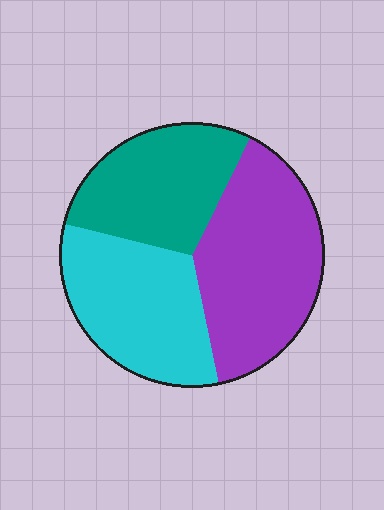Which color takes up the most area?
Purple, at roughly 40%.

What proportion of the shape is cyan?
Cyan covers around 30% of the shape.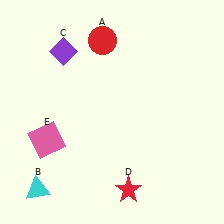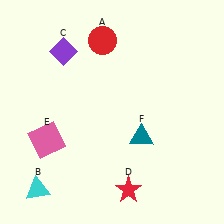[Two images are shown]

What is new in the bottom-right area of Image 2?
A teal triangle (F) was added in the bottom-right area of Image 2.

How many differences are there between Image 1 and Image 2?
There is 1 difference between the two images.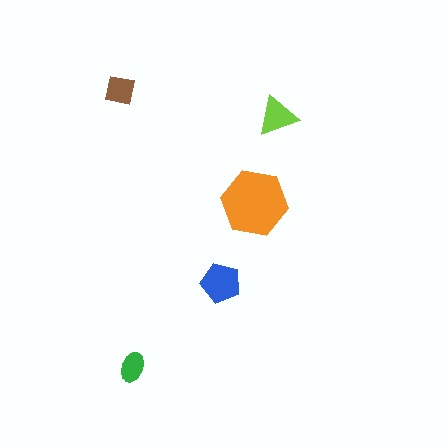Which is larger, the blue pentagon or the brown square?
The blue pentagon.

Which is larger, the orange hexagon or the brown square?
The orange hexagon.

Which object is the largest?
The orange hexagon.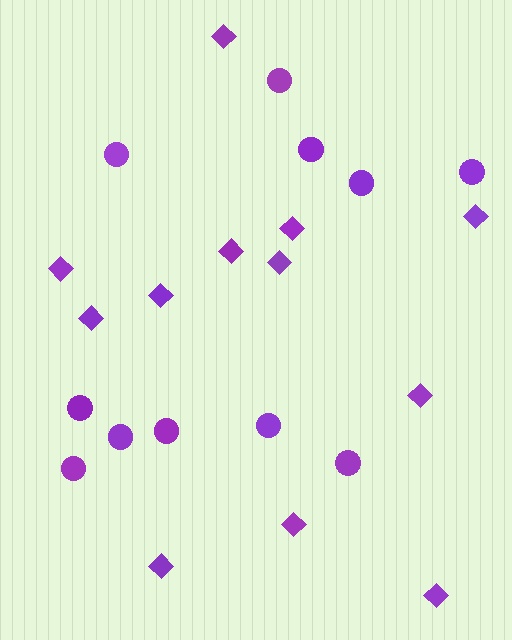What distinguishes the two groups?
There are 2 groups: one group of diamonds (12) and one group of circles (11).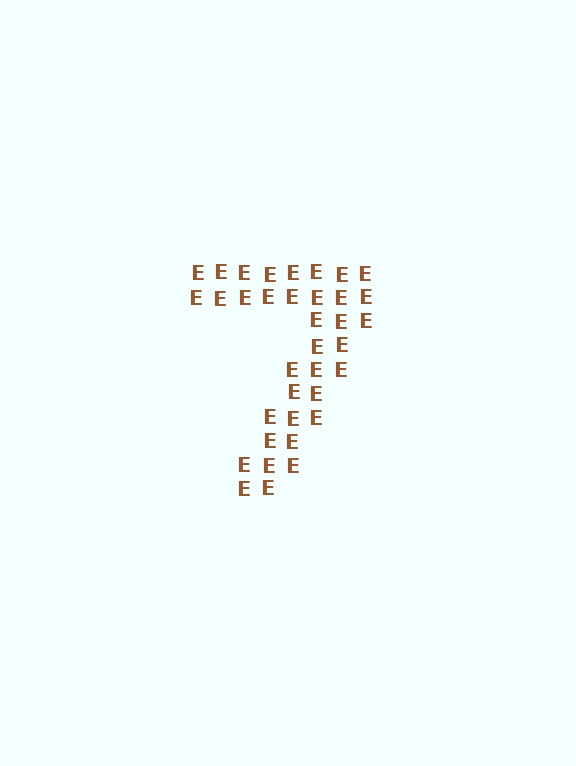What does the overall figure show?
The overall figure shows the digit 7.